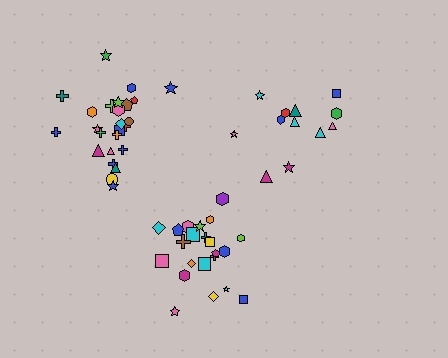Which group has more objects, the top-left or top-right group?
The top-left group.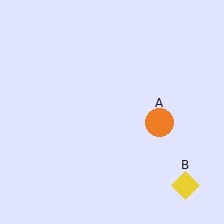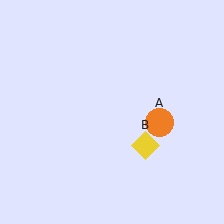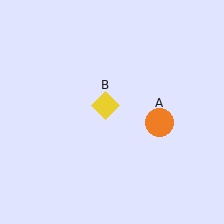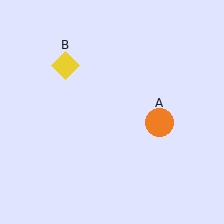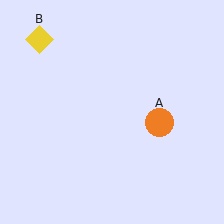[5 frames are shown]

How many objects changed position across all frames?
1 object changed position: yellow diamond (object B).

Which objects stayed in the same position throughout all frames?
Orange circle (object A) remained stationary.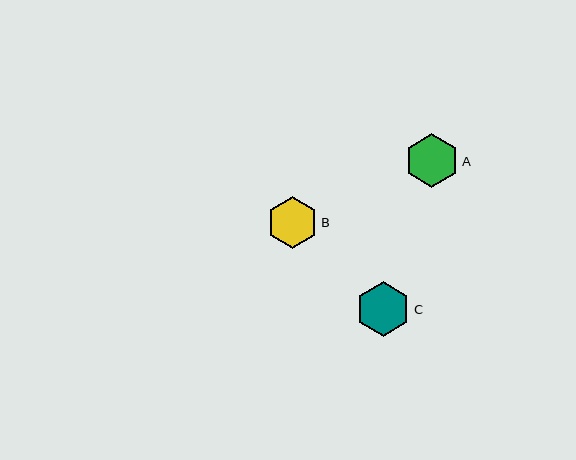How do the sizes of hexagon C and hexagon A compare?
Hexagon C and hexagon A are approximately the same size.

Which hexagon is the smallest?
Hexagon B is the smallest with a size of approximately 51 pixels.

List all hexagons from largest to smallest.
From largest to smallest: C, A, B.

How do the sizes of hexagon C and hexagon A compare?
Hexagon C and hexagon A are approximately the same size.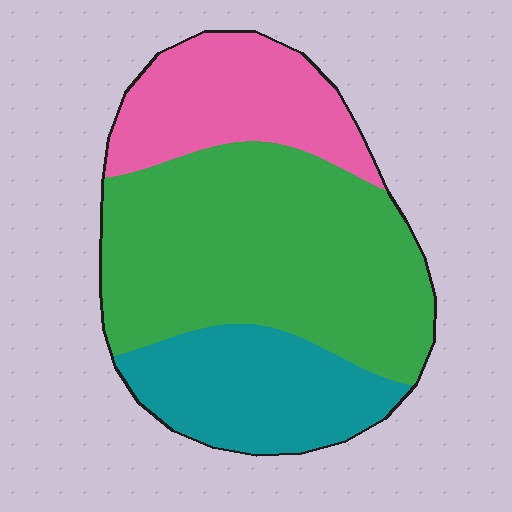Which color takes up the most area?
Green, at roughly 55%.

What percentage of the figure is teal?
Teal covers 24% of the figure.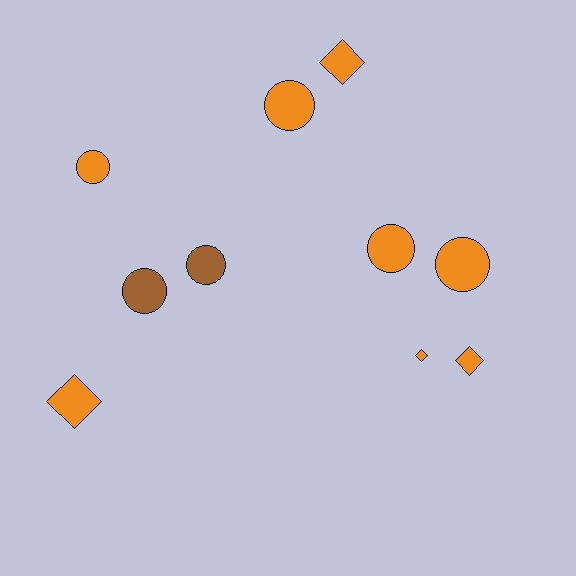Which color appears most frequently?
Orange, with 8 objects.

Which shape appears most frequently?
Circle, with 6 objects.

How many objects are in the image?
There are 10 objects.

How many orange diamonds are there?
There are 4 orange diamonds.